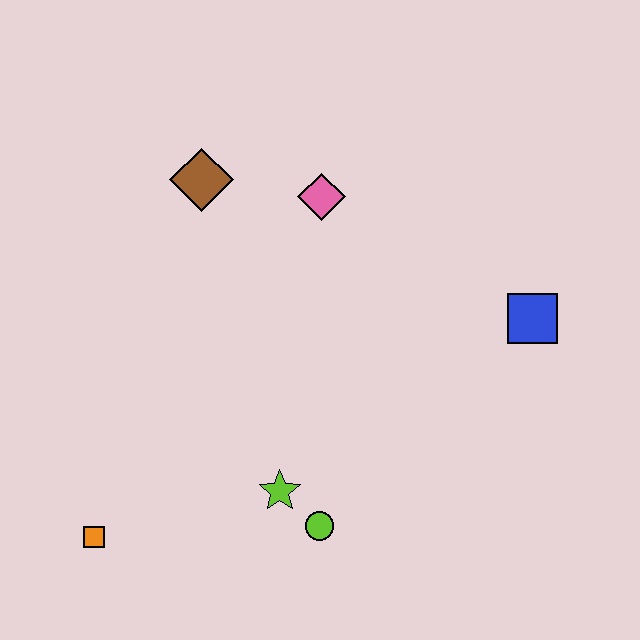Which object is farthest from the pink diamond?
The orange square is farthest from the pink diamond.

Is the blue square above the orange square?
Yes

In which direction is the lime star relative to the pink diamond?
The lime star is below the pink diamond.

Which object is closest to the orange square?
The lime star is closest to the orange square.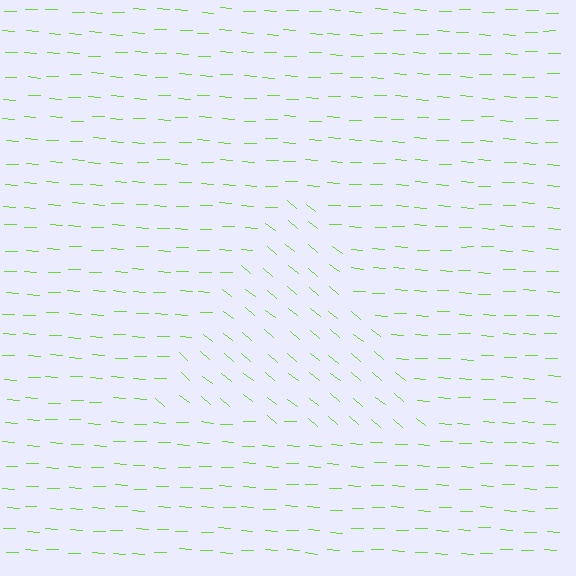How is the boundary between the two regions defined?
The boundary is defined purely by a change in line orientation (approximately 37 degrees difference). All lines are the same color and thickness.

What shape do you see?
I see a triangle.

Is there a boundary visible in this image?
Yes, there is a texture boundary formed by a change in line orientation.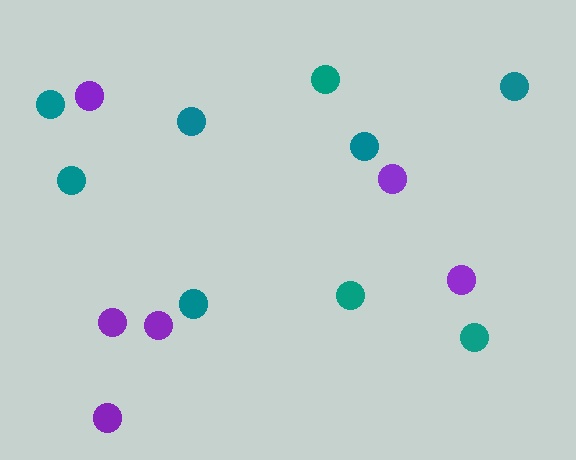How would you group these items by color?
There are 2 groups: one group of teal circles (9) and one group of purple circles (6).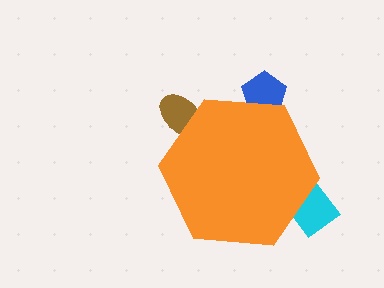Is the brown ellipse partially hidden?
Yes, the brown ellipse is partially hidden behind the orange hexagon.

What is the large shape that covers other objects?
An orange hexagon.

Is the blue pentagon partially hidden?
Yes, the blue pentagon is partially hidden behind the orange hexagon.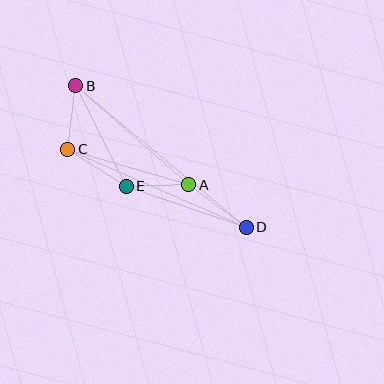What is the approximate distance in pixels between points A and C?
The distance between A and C is approximately 126 pixels.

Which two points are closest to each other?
Points A and E are closest to each other.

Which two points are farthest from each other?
Points B and D are farthest from each other.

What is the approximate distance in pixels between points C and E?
The distance between C and E is approximately 69 pixels.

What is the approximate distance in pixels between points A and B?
The distance between A and B is approximately 150 pixels.